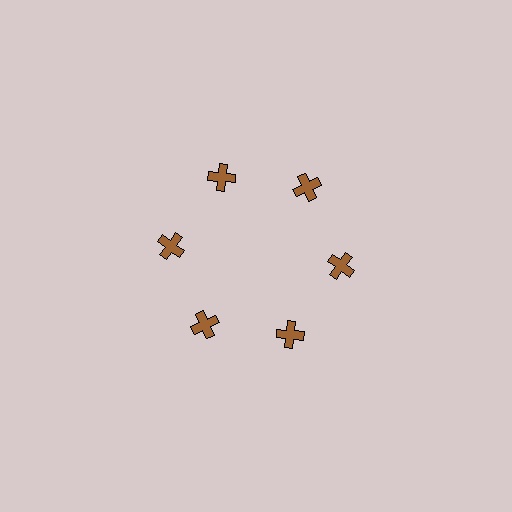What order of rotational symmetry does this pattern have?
This pattern has 6-fold rotational symmetry.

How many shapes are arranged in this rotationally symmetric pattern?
There are 6 shapes, arranged in 6 groups of 1.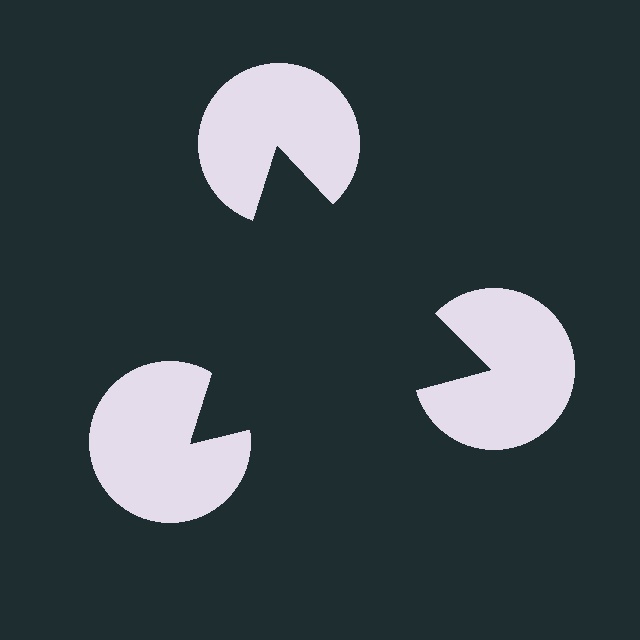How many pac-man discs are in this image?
There are 3 — one at each vertex of the illusory triangle.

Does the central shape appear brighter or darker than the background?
It typically appears slightly darker than the background, even though no actual brightness change is drawn.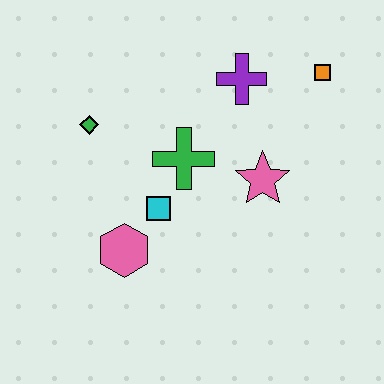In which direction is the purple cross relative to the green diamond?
The purple cross is to the right of the green diamond.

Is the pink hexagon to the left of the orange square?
Yes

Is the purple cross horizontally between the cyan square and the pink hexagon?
No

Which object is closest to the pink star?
The green cross is closest to the pink star.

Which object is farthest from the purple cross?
The pink hexagon is farthest from the purple cross.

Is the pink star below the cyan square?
No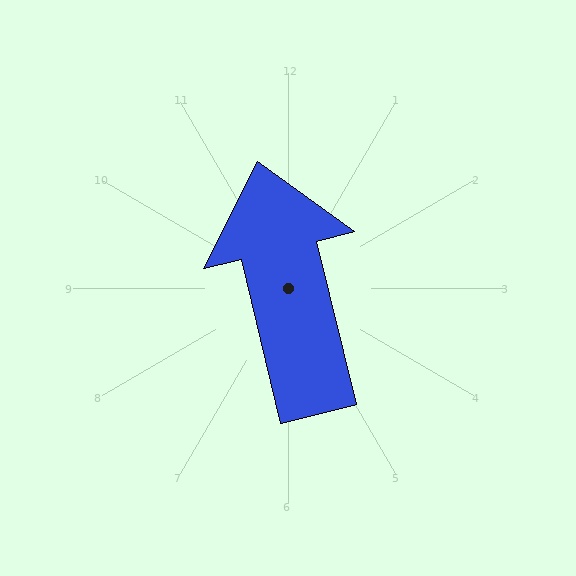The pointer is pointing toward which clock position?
Roughly 12 o'clock.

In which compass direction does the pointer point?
North.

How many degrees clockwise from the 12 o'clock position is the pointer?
Approximately 346 degrees.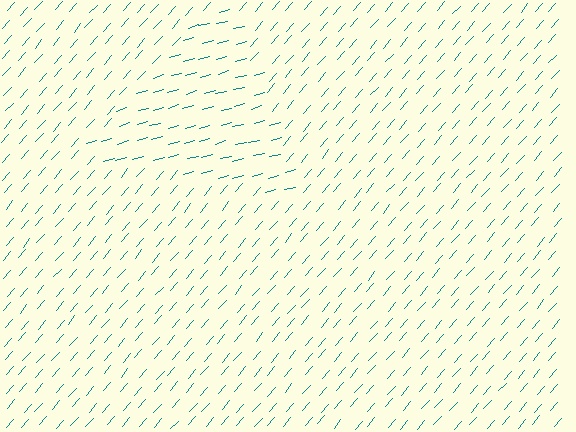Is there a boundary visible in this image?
Yes, there is a texture boundary formed by a change in line orientation.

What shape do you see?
I see a triangle.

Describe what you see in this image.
The image is filled with small teal line segments. A triangle region in the image has lines oriented differently from the surrounding lines, creating a visible texture boundary.